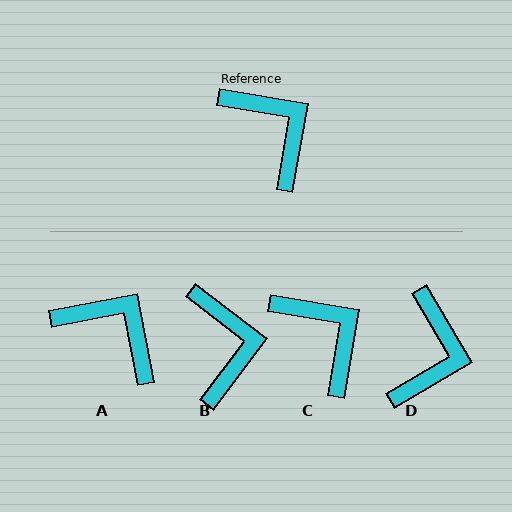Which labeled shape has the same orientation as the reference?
C.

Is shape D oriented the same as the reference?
No, it is off by about 50 degrees.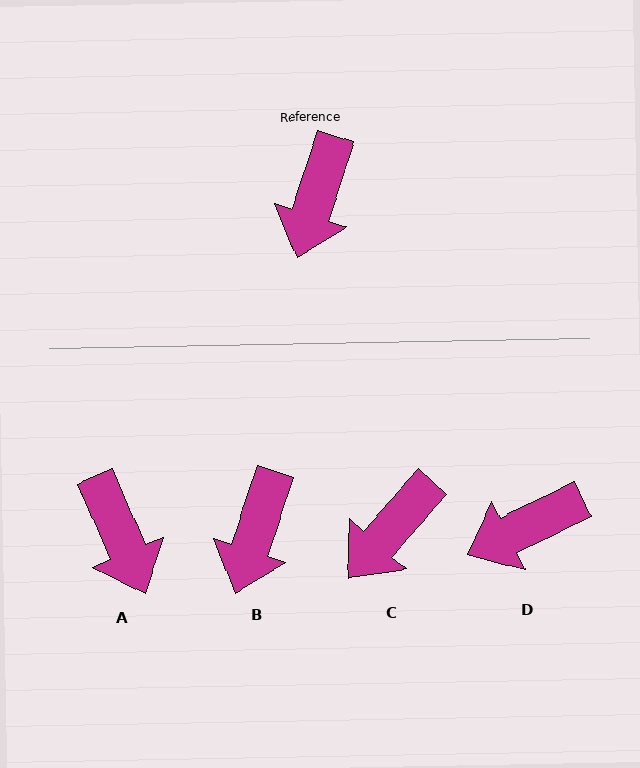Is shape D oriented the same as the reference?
No, it is off by about 46 degrees.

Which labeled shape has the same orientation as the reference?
B.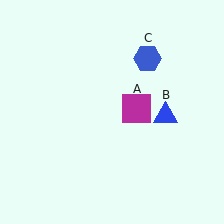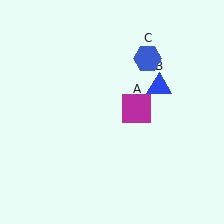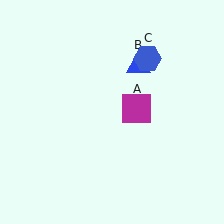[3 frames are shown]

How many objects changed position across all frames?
1 object changed position: blue triangle (object B).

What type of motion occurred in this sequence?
The blue triangle (object B) rotated counterclockwise around the center of the scene.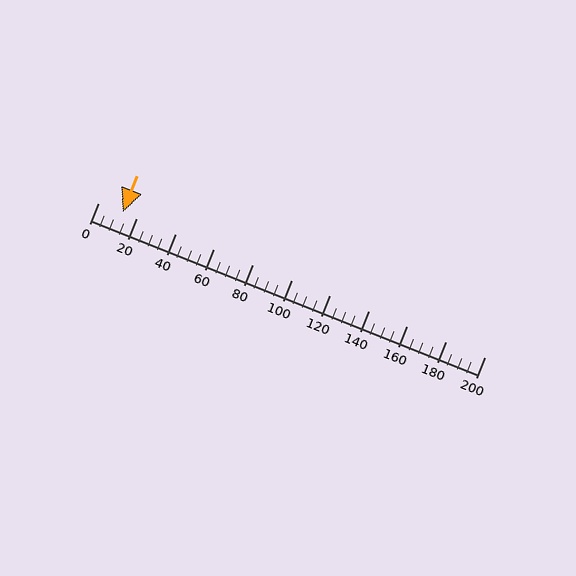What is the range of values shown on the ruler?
The ruler shows values from 0 to 200.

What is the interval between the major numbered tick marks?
The major tick marks are spaced 20 units apart.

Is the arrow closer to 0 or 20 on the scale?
The arrow is closer to 20.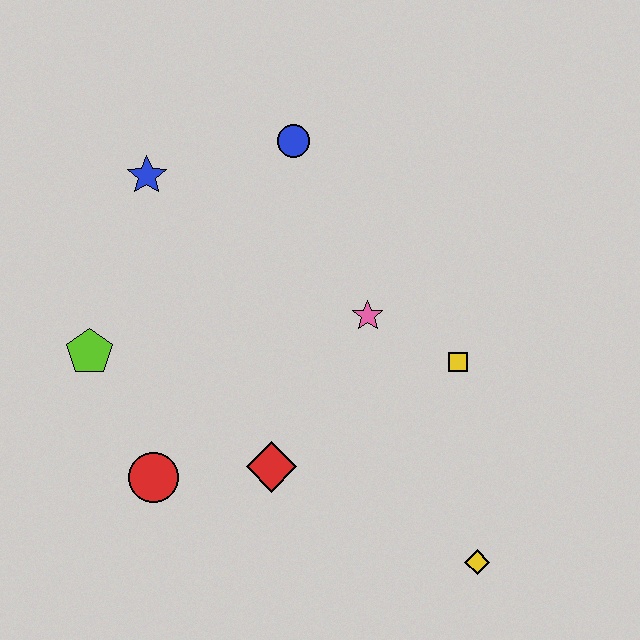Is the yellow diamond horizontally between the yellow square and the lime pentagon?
No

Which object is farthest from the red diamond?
The blue circle is farthest from the red diamond.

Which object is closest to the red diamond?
The red circle is closest to the red diamond.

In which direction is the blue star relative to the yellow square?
The blue star is to the left of the yellow square.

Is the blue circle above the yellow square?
Yes